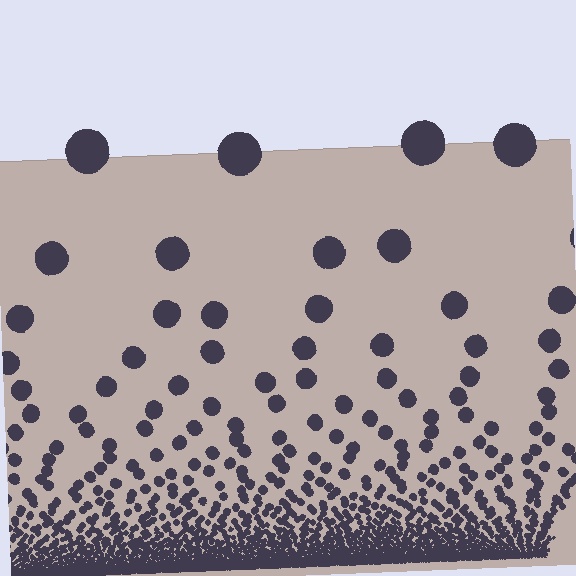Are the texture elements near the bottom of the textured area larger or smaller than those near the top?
Smaller. The gradient is inverted — elements near the bottom are smaller and denser.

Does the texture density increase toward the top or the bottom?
Density increases toward the bottom.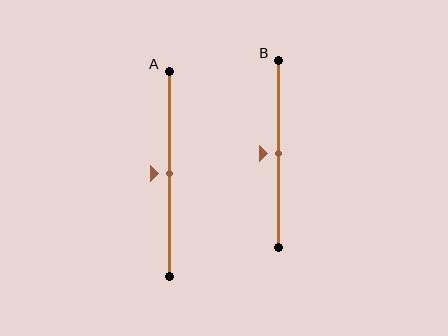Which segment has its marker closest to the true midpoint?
Segment A has its marker closest to the true midpoint.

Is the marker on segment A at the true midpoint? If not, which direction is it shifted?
Yes, the marker on segment A is at the true midpoint.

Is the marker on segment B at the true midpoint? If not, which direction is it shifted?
Yes, the marker on segment B is at the true midpoint.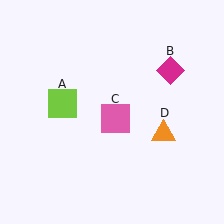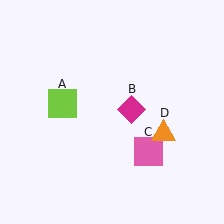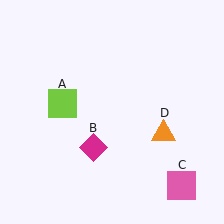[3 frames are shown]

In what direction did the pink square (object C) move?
The pink square (object C) moved down and to the right.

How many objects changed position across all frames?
2 objects changed position: magenta diamond (object B), pink square (object C).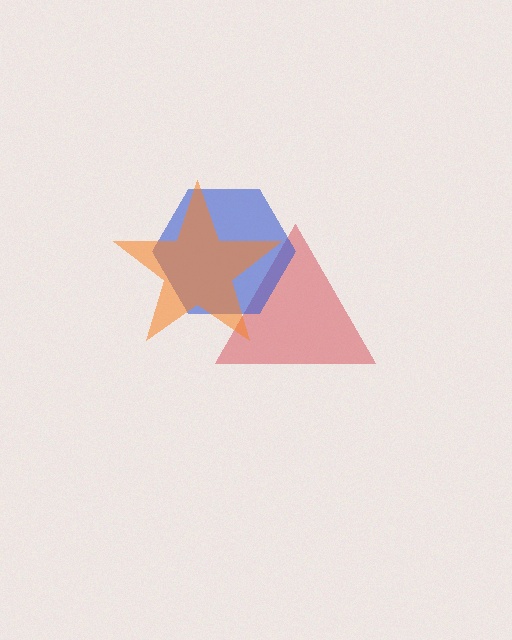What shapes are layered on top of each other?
The layered shapes are: a red triangle, a blue hexagon, an orange star.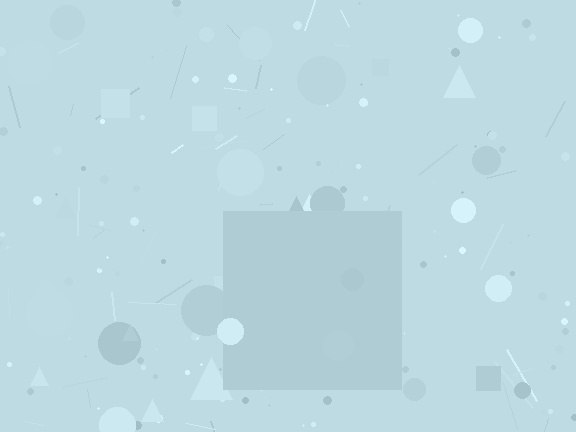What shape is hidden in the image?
A square is hidden in the image.